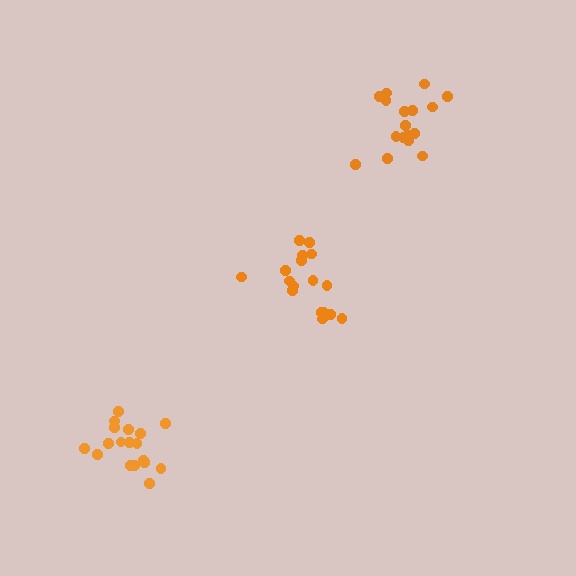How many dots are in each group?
Group 1: 17 dots, Group 2: 17 dots, Group 3: 18 dots (52 total).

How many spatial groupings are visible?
There are 3 spatial groupings.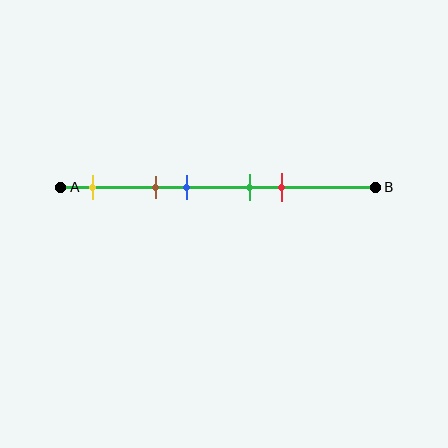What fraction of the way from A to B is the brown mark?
The brown mark is approximately 30% (0.3) of the way from A to B.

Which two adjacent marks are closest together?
The green and red marks are the closest adjacent pair.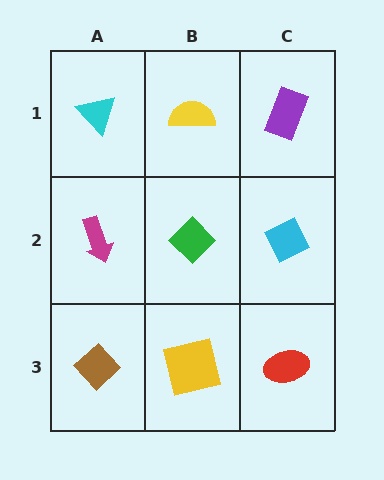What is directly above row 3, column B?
A green diamond.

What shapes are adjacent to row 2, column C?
A purple rectangle (row 1, column C), a red ellipse (row 3, column C), a green diamond (row 2, column B).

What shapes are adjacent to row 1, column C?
A cyan diamond (row 2, column C), a yellow semicircle (row 1, column B).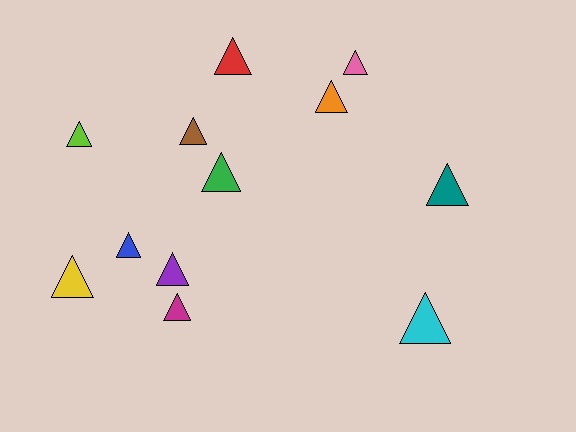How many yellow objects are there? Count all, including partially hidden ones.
There is 1 yellow object.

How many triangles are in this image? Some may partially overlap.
There are 12 triangles.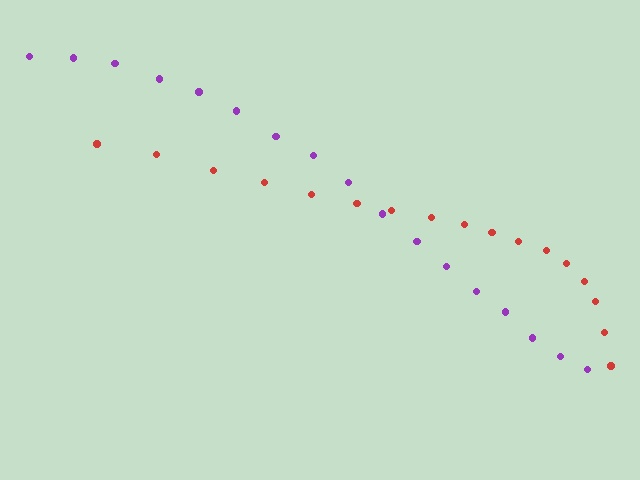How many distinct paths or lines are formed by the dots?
There are 2 distinct paths.